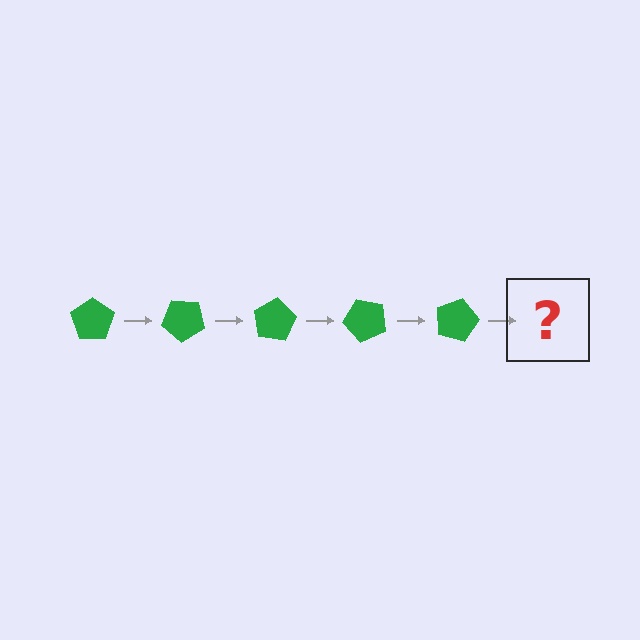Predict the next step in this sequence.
The next step is a green pentagon rotated 200 degrees.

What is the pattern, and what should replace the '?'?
The pattern is that the pentagon rotates 40 degrees each step. The '?' should be a green pentagon rotated 200 degrees.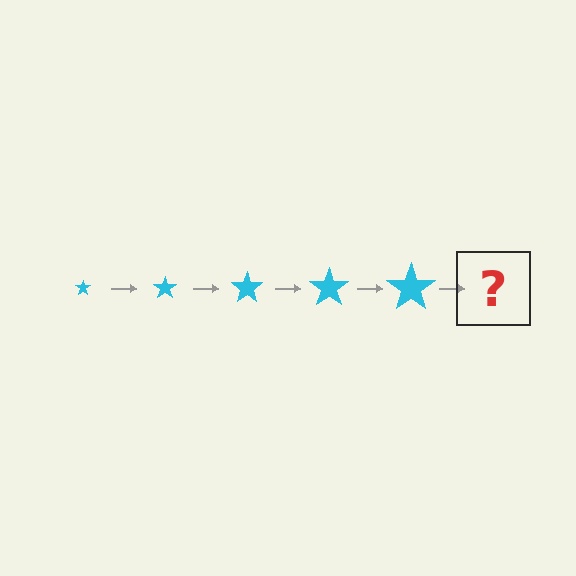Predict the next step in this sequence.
The next step is a cyan star, larger than the previous one.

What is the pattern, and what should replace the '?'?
The pattern is that the star gets progressively larger each step. The '?' should be a cyan star, larger than the previous one.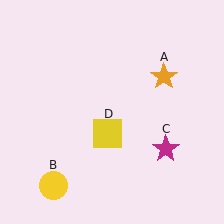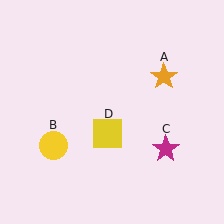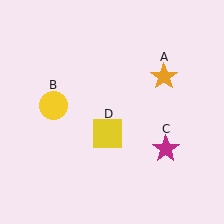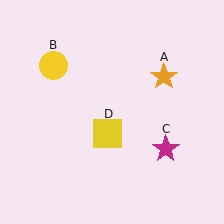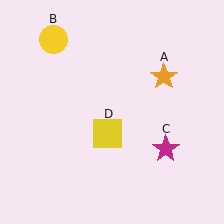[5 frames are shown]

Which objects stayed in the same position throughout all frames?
Orange star (object A) and magenta star (object C) and yellow square (object D) remained stationary.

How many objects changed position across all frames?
1 object changed position: yellow circle (object B).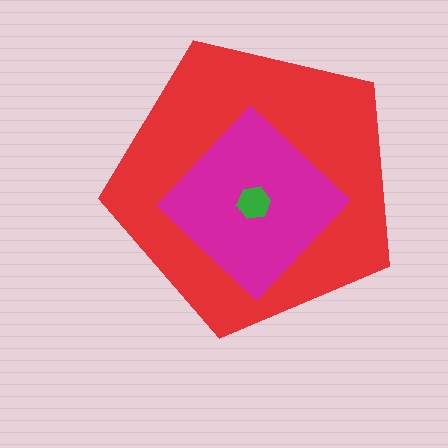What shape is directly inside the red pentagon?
The magenta diamond.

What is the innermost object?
The green hexagon.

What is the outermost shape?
The red pentagon.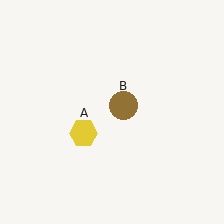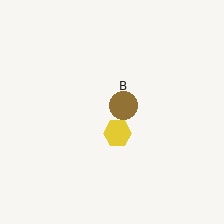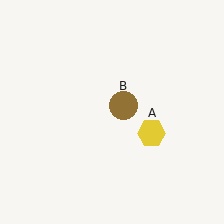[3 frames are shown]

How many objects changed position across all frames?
1 object changed position: yellow hexagon (object A).